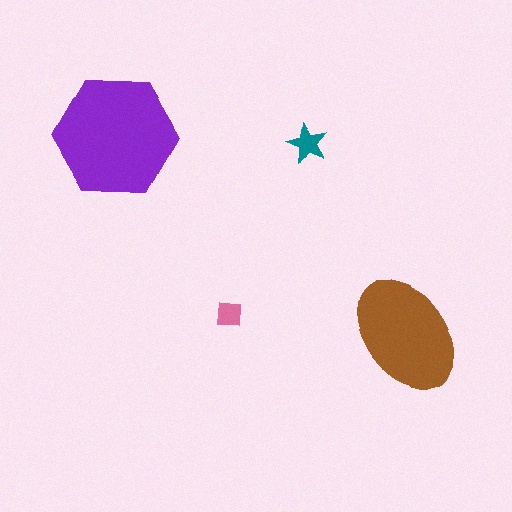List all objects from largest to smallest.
The purple hexagon, the brown ellipse, the teal star, the pink square.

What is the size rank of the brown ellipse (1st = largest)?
2nd.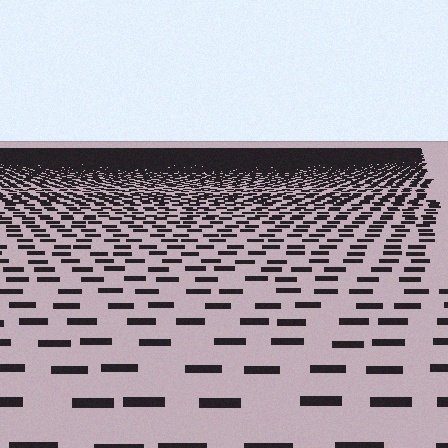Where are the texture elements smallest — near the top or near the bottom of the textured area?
Near the top.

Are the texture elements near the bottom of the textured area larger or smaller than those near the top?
Larger. Near the bottom, elements are closer to the viewer and appear at a bigger on-screen size.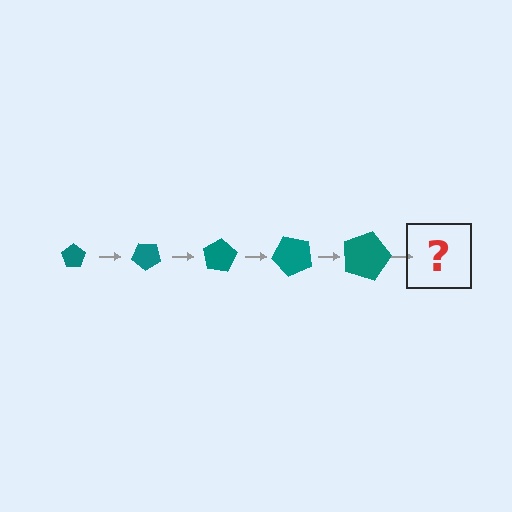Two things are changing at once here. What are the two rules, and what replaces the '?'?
The two rules are that the pentagon grows larger each step and it rotates 40 degrees each step. The '?' should be a pentagon, larger than the previous one and rotated 200 degrees from the start.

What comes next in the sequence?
The next element should be a pentagon, larger than the previous one and rotated 200 degrees from the start.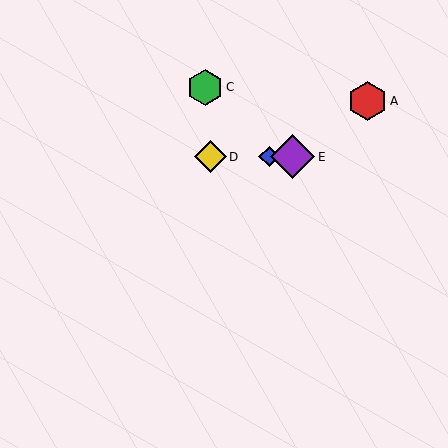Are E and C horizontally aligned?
No, E is at y≈157 and C is at y≈87.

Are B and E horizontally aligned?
Yes, both are at y≈157.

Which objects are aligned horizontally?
Objects B, D, E are aligned horizontally.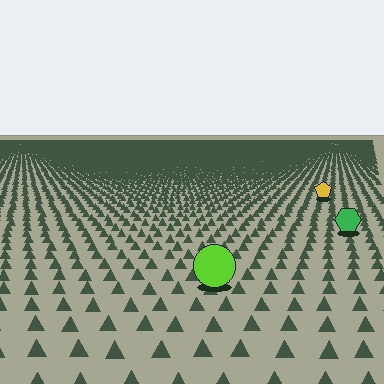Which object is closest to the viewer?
The lime circle is closest. The texture marks near it are larger and more spread out.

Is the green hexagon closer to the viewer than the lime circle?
No. The lime circle is closer — you can tell from the texture gradient: the ground texture is coarser near it.